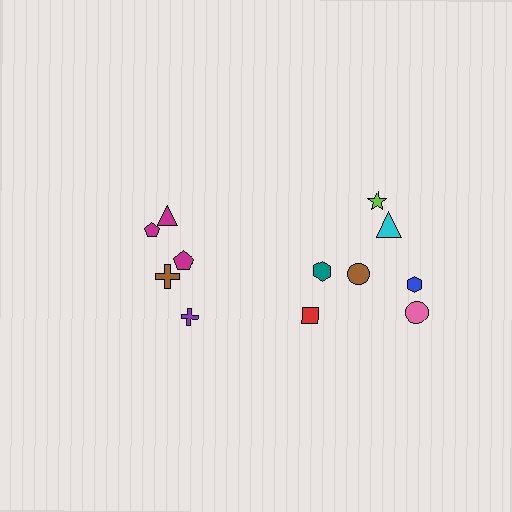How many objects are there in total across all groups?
There are 12 objects.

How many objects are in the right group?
There are 7 objects.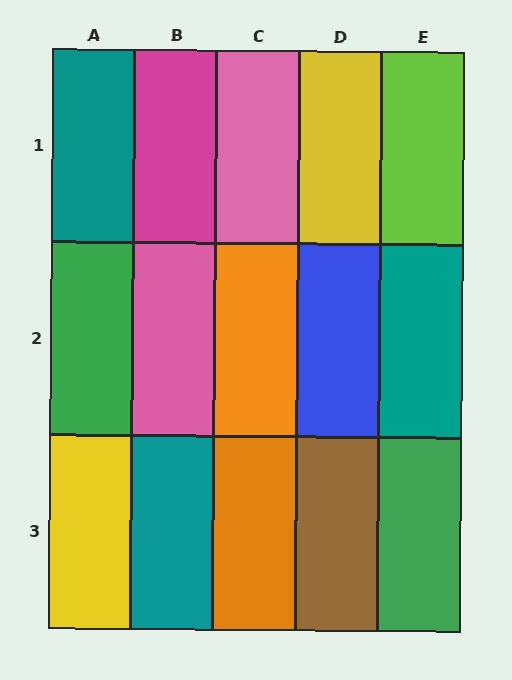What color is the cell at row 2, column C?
Orange.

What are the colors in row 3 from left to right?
Yellow, teal, orange, brown, green.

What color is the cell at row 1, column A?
Teal.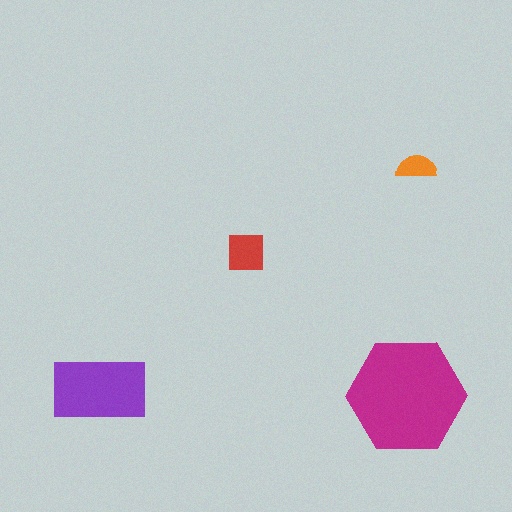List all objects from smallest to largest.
The orange semicircle, the red square, the purple rectangle, the magenta hexagon.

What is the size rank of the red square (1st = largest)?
3rd.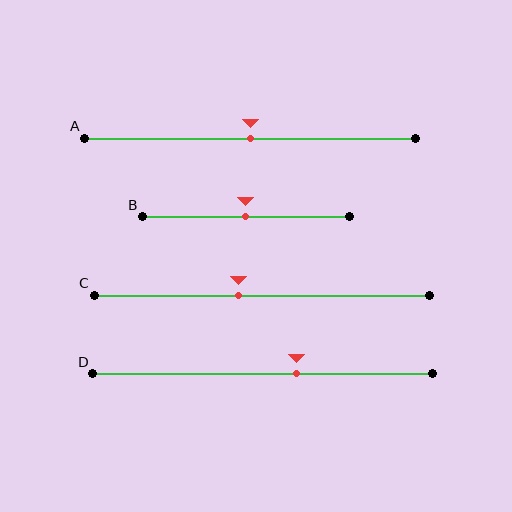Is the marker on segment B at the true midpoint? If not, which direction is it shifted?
Yes, the marker on segment B is at the true midpoint.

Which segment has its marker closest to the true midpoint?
Segment A has its marker closest to the true midpoint.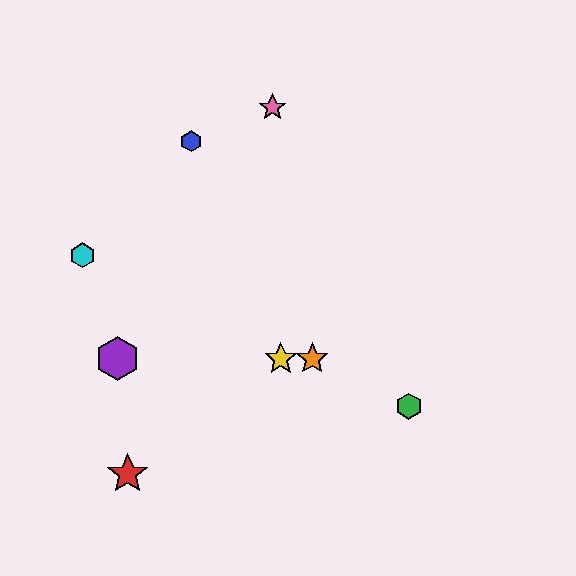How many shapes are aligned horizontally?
3 shapes (the yellow star, the purple hexagon, the orange star) are aligned horizontally.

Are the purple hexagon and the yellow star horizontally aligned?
Yes, both are at y≈359.